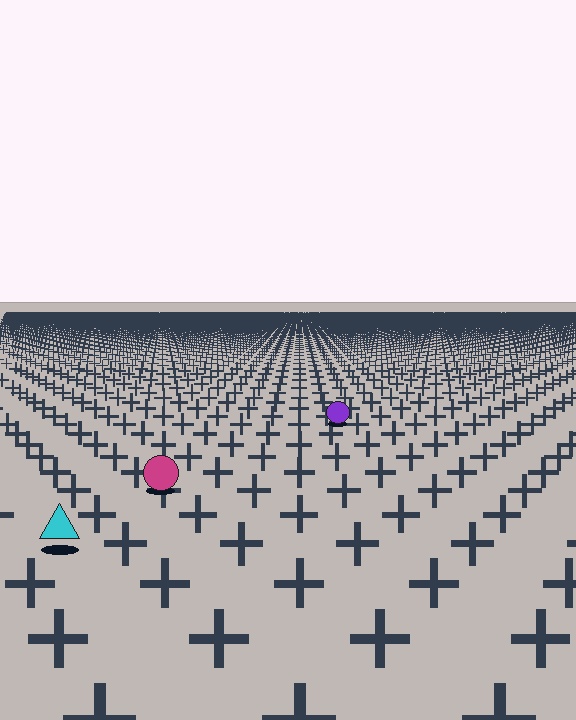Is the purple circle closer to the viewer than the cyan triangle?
No. The cyan triangle is closer — you can tell from the texture gradient: the ground texture is coarser near it.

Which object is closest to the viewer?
The cyan triangle is closest. The texture marks near it are larger and more spread out.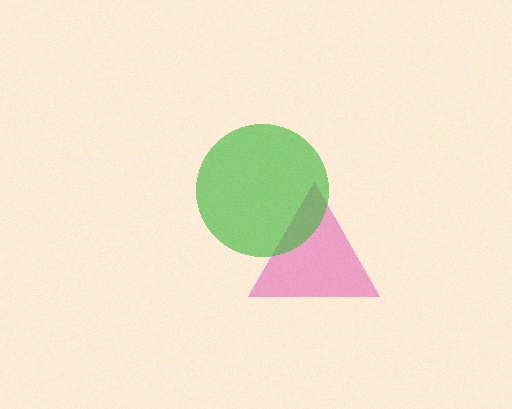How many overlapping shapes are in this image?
There are 2 overlapping shapes in the image.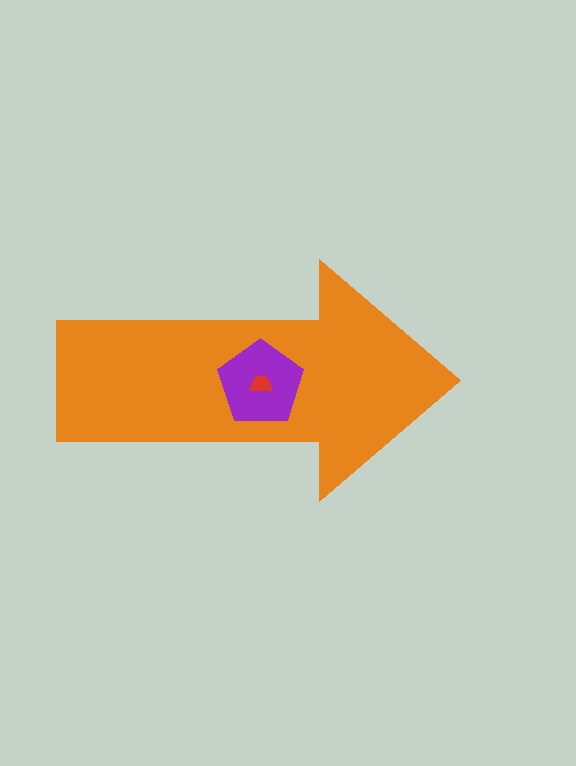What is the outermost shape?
The orange arrow.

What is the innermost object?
The red trapezoid.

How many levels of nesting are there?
3.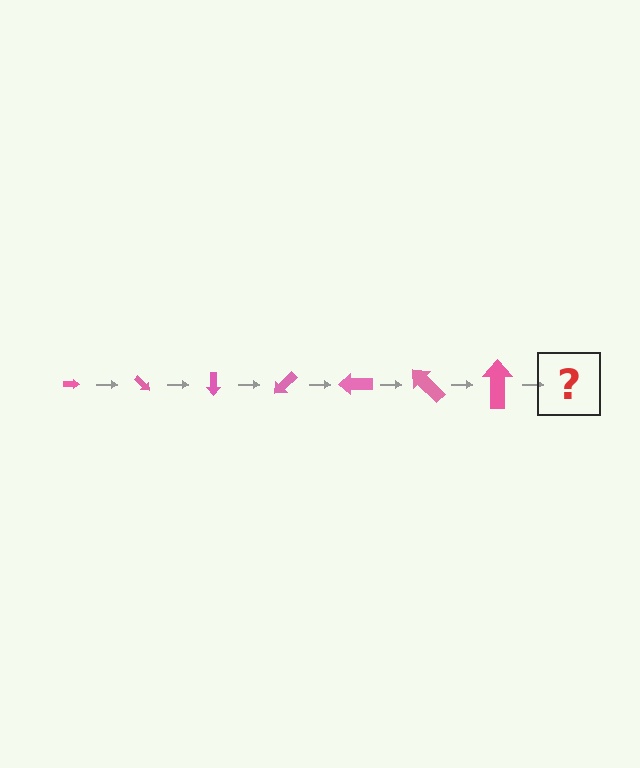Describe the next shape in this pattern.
It should be an arrow, larger than the previous one and rotated 315 degrees from the start.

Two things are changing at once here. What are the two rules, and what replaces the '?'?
The two rules are that the arrow grows larger each step and it rotates 45 degrees each step. The '?' should be an arrow, larger than the previous one and rotated 315 degrees from the start.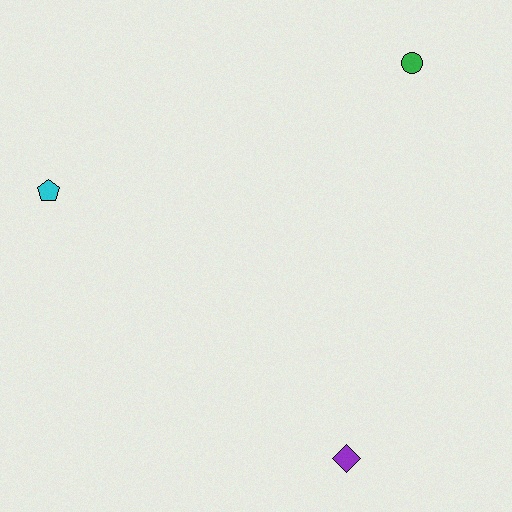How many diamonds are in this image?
There is 1 diamond.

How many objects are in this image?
There are 3 objects.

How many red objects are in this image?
There are no red objects.